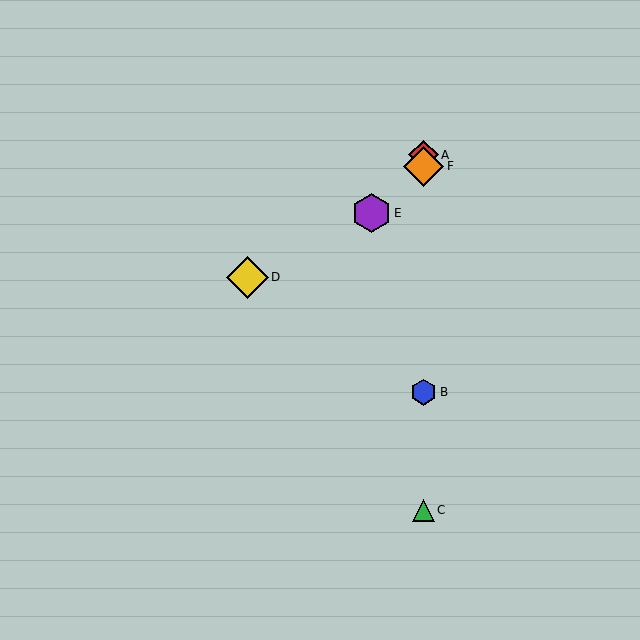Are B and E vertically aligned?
No, B is at x≈424 and E is at x≈372.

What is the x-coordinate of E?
Object E is at x≈372.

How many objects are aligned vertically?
4 objects (A, B, C, F) are aligned vertically.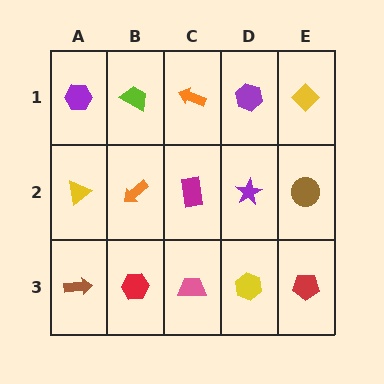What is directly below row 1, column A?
A yellow triangle.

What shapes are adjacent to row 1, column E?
A brown circle (row 2, column E), a purple hexagon (row 1, column D).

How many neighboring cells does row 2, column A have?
3.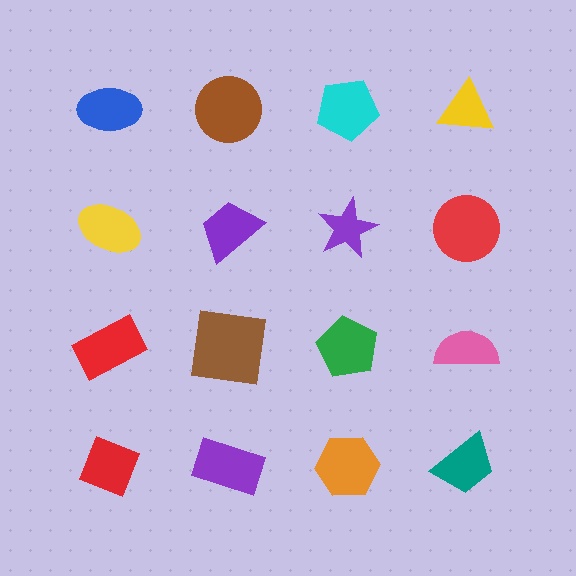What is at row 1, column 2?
A brown circle.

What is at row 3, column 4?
A pink semicircle.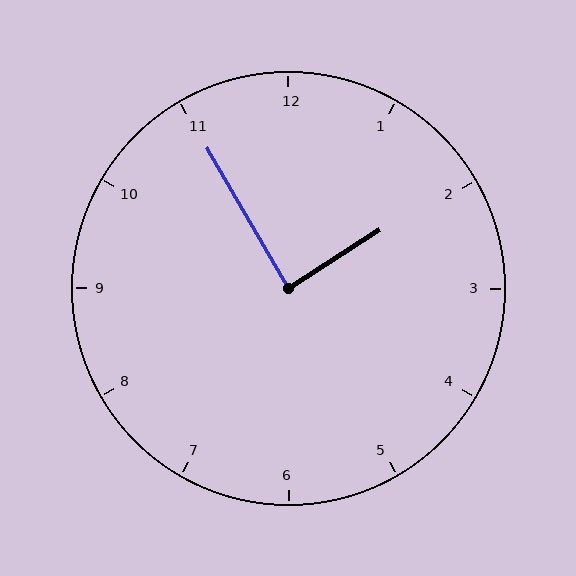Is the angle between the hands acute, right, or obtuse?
It is right.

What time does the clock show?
1:55.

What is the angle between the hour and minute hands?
Approximately 88 degrees.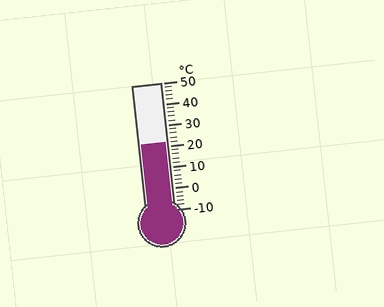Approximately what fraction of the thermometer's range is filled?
The thermometer is filled to approximately 55% of its range.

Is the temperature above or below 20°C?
The temperature is above 20°C.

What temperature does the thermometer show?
The thermometer shows approximately 22°C.